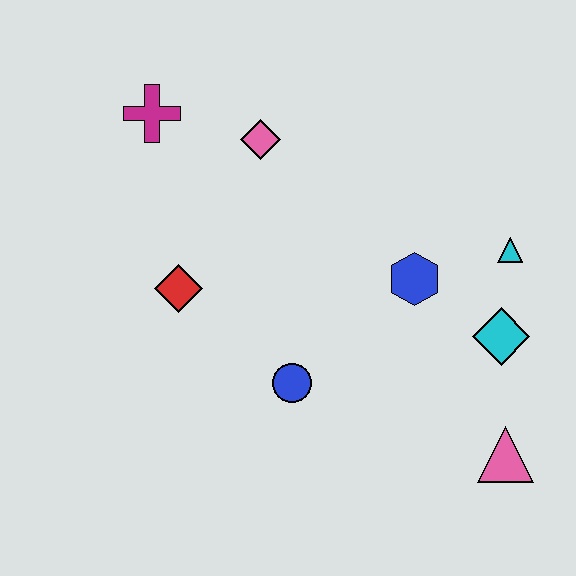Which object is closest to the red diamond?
The blue circle is closest to the red diamond.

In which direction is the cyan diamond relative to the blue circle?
The cyan diamond is to the right of the blue circle.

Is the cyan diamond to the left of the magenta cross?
No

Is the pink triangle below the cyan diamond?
Yes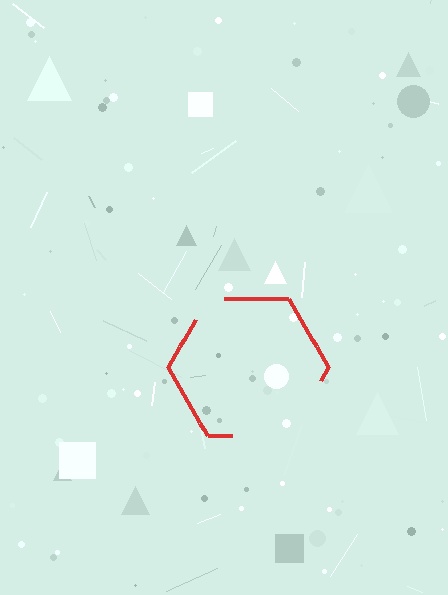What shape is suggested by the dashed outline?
The dashed outline suggests a hexagon.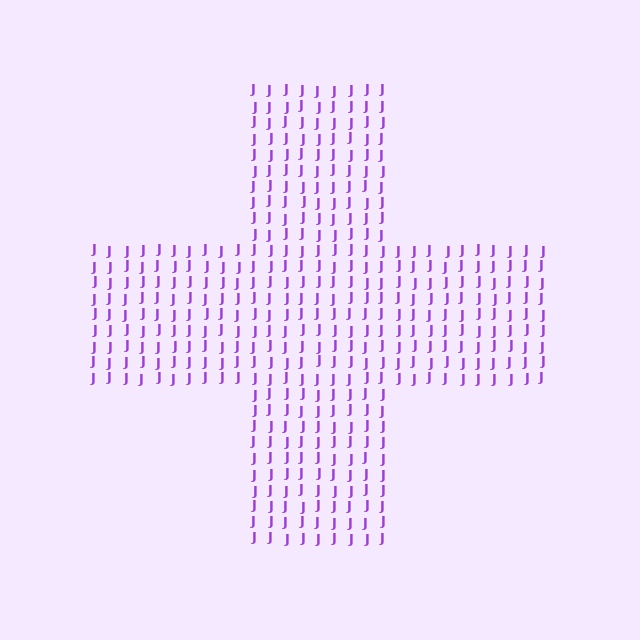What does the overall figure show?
The overall figure shows a cross.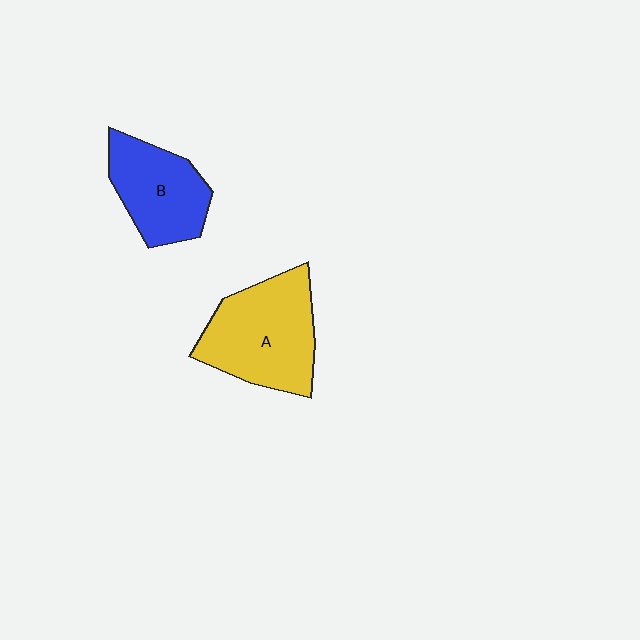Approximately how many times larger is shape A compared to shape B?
Approximately 1.3 times.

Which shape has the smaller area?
Shape B (blue).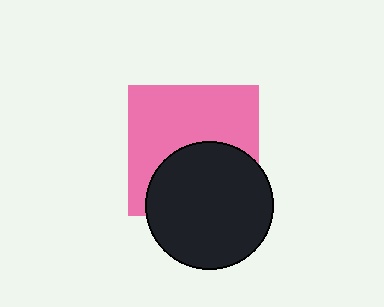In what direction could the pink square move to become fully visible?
The pink square could move up. That would shift it out from behind the black circle entirely.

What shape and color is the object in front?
The object in front is a black circle.